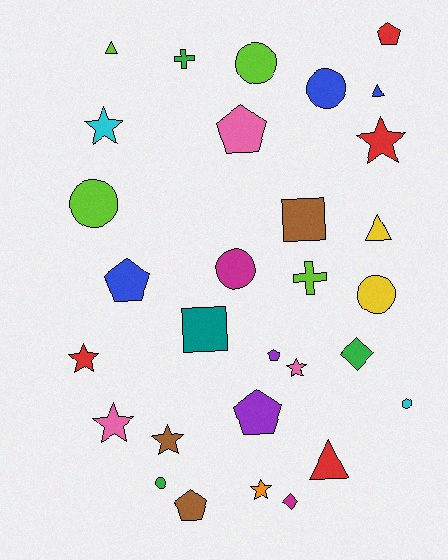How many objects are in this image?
There are 30 objects.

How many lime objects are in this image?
There are 4 lime objects.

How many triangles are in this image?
There are 4 triangles.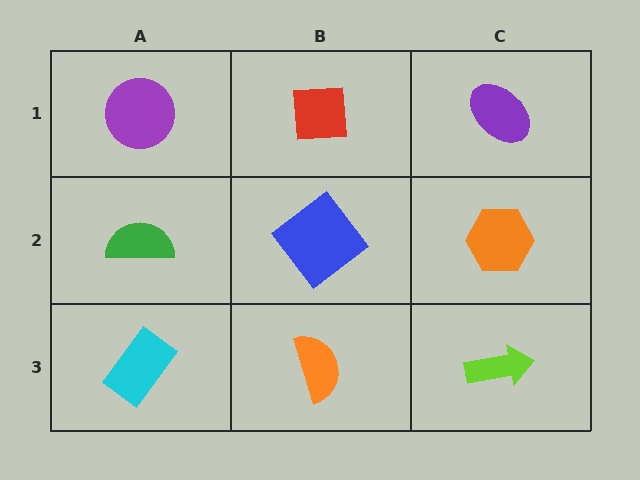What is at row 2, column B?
A blue diamond.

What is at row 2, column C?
An orange hexagon.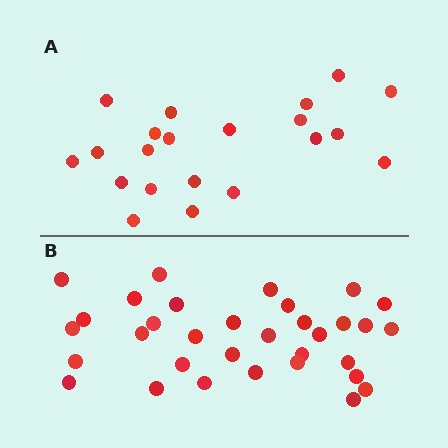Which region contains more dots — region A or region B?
Region B (the bottom region) has more dots.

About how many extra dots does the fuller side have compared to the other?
Region B has roughly 12 or so more dots than region A.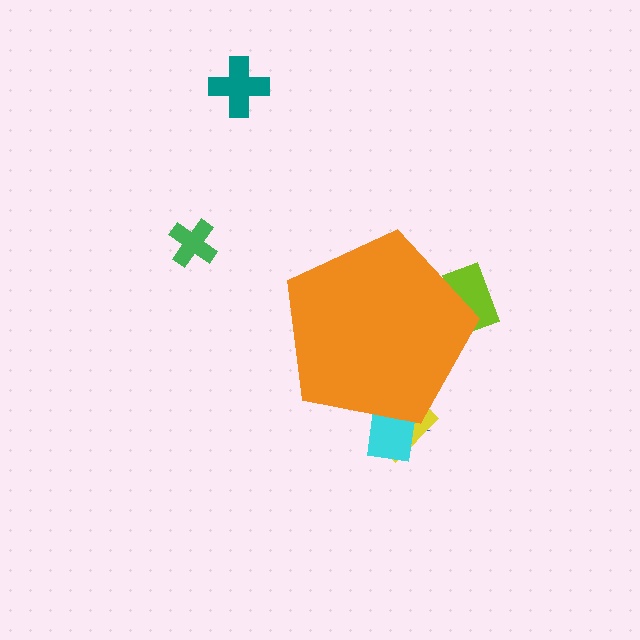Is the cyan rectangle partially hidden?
Yes, the cyan rectangle is partially hidden behind the orange pentagon.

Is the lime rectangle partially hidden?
Yes, the lime rectangle is partially hidden behind the orange pentagon.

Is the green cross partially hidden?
No, the green cross is fully visible.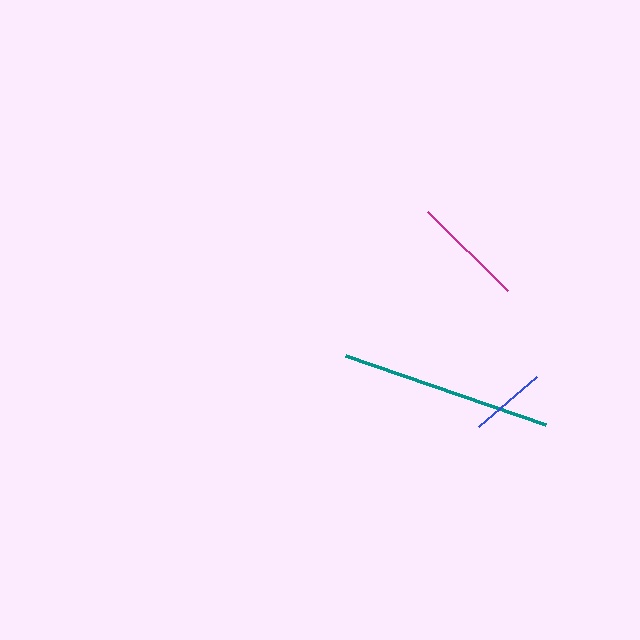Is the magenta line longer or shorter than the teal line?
The teal line is longer than the magenta line.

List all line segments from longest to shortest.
From longest to shortest: teal, magenta, blue.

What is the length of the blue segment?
The blue segment is approximately 76 pixels long.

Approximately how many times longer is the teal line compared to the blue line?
The teal line is approximately 2.8 times the length of the blue line.